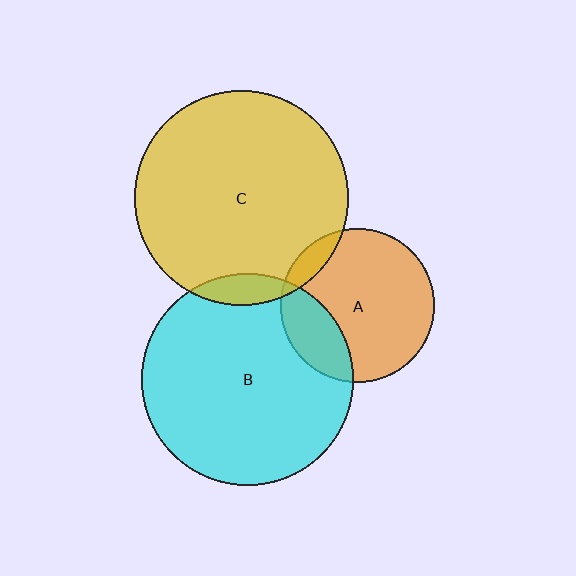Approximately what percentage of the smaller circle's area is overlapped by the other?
Approximately 5%.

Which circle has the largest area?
Circle C (yellow).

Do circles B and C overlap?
Yes.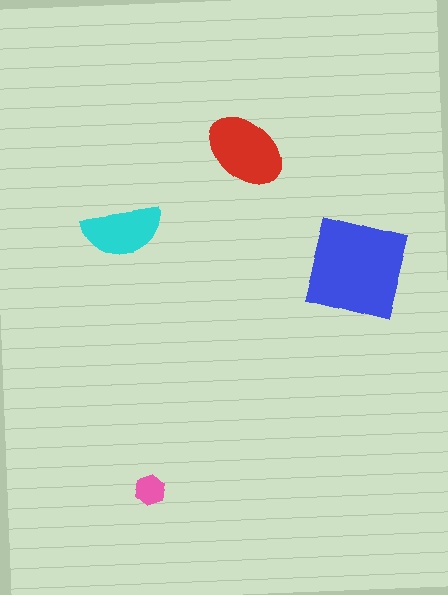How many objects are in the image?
There are 4 objects in the image.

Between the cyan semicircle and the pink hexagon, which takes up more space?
The cyan semicircle.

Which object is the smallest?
The pink hexagon.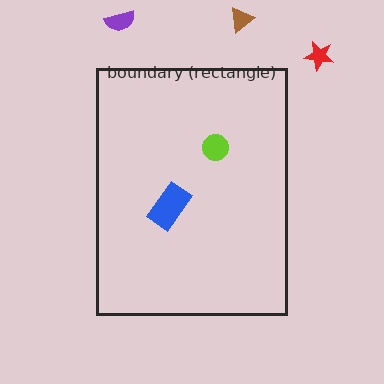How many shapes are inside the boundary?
2 inside, 3 outside.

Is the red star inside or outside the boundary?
Outside.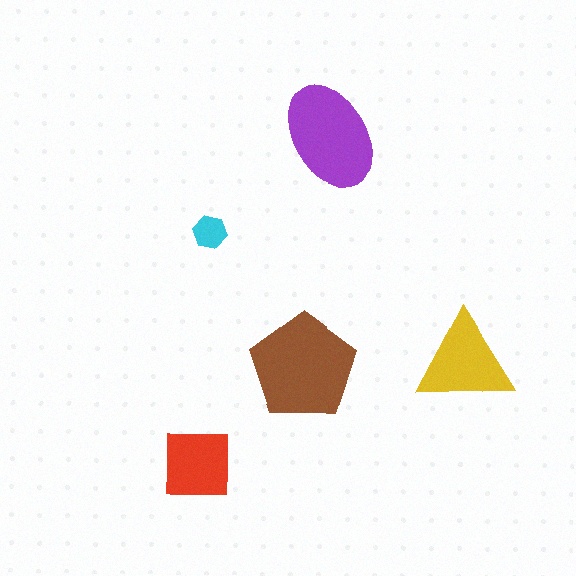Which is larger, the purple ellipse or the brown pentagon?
The brown pentagon.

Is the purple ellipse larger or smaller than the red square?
Larger.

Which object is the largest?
The brown pentagon.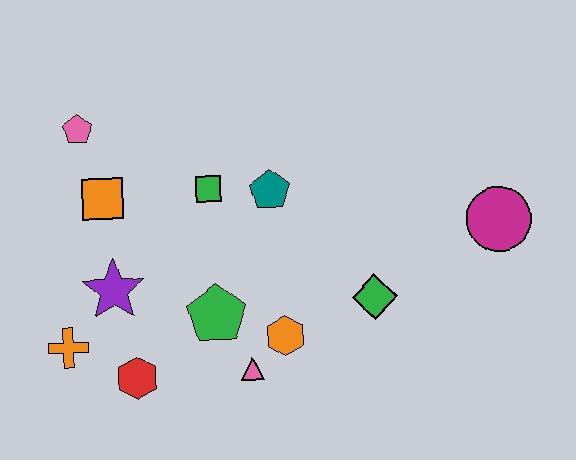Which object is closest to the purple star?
The orange cross is closest to the purple star.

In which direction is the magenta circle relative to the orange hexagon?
The magenta circle is to the right of the orange hexagon.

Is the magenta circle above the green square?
No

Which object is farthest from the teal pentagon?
The orange cross is farthest from the teal pentagon.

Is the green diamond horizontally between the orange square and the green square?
No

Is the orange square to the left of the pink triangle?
Yes